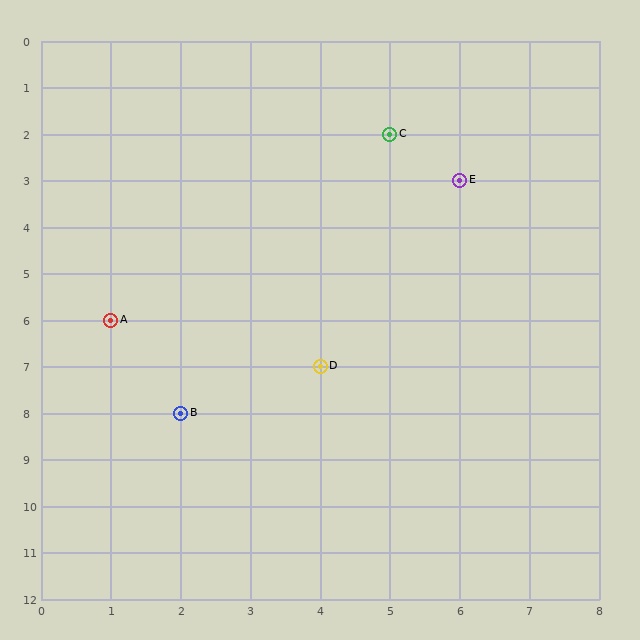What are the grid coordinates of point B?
Point B is at grid coordinates (2, 8).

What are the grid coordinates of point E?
Point E is at grid coordinates (6, 3).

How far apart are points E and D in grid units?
Points E and D are 2 columns and 4 rows apart (about 4.5 grid units diagonally).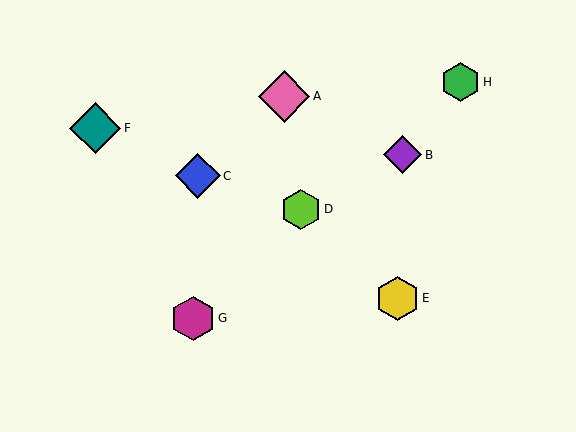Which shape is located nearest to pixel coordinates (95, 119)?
The teal diamond (labeled F) at (95, 128) is nearest to that location.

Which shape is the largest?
The pink diamond (labeled A) is the largest.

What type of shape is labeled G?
Shape G is a magenta hexagon.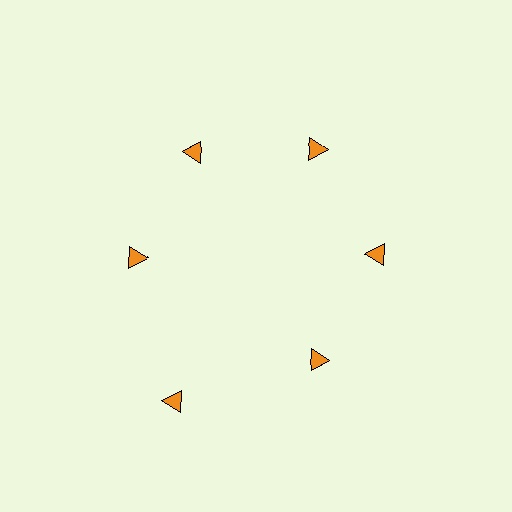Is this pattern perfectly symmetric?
No. The 6 orange triangles are arranged in a ring, but one element near the 7 o'clock position is pushed outward from the center, breaking the 6-fold rotational symmetry.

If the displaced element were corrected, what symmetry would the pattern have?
It would have 6-fold rotational symmetry — the pattern would map onto itself every 60 degrees.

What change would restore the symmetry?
The symmetry would be restored by moving it inward, back onto the ring so that all 6 triangles sit at equal angles and equal distance from the center.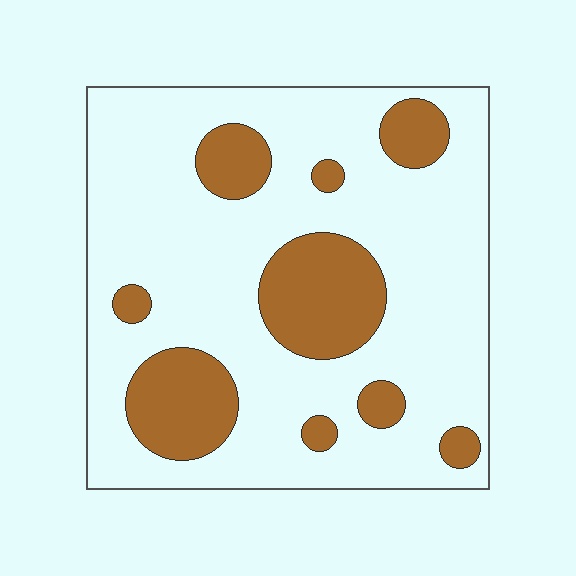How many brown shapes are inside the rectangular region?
9.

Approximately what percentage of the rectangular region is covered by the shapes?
Approximately 25%.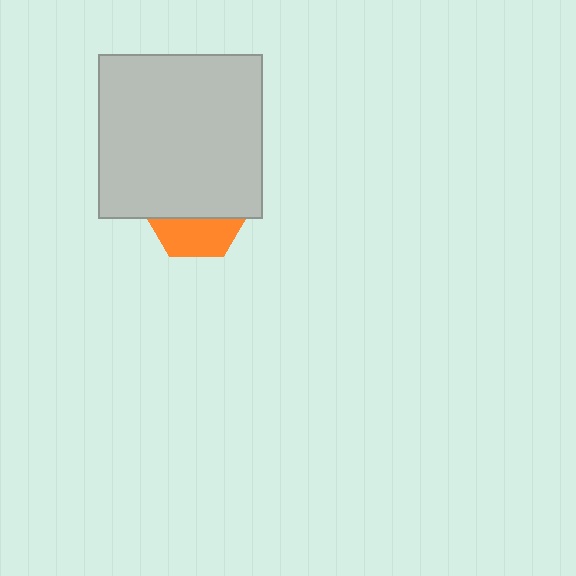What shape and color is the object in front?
The object in front is a light gray square.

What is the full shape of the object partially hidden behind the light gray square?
The partially hidden object is an orange hexagon.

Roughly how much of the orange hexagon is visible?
A small part of it is visible (roughly 38%).